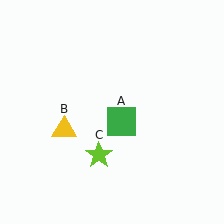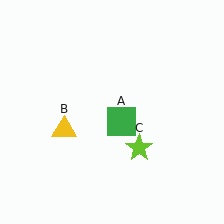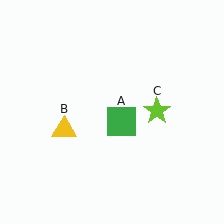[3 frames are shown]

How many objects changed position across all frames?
1 object changed position: lime star (object C).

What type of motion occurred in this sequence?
The lime star (object C) rotated counterclockwise around the center of the scene.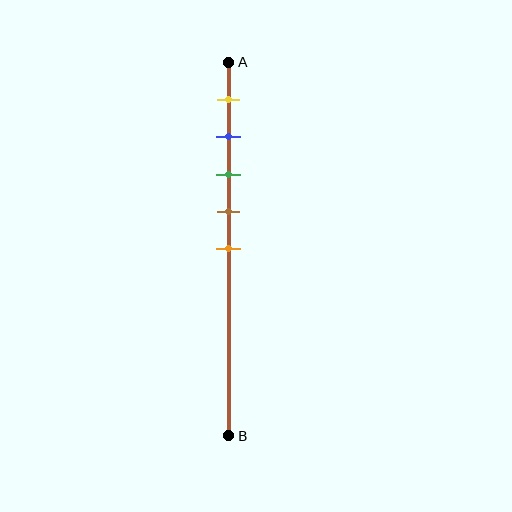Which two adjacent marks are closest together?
The blue and green marks are the closest adjacent pair.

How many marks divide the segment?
There are 5 marks dividing the segment.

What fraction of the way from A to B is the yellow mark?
The yellow mark is approximately 10% (0.1) of the way from A to B.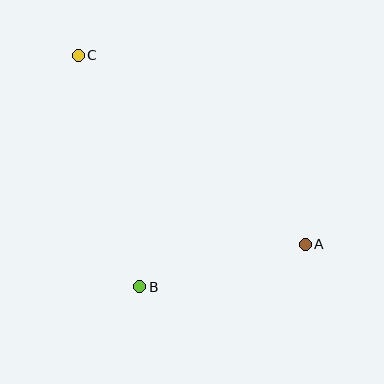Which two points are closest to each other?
Points A and B are closest to each other.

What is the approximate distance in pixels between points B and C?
The distance between B and C is approximately 240 pixels.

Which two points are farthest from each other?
Points A and C are farthest from each other.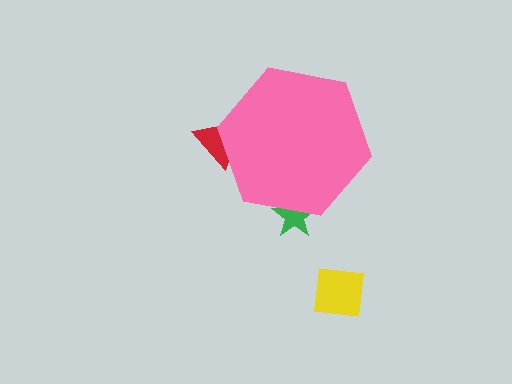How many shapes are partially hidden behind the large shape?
2 shapes are partially hidden.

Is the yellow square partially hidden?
No, the yellow square is fully visible.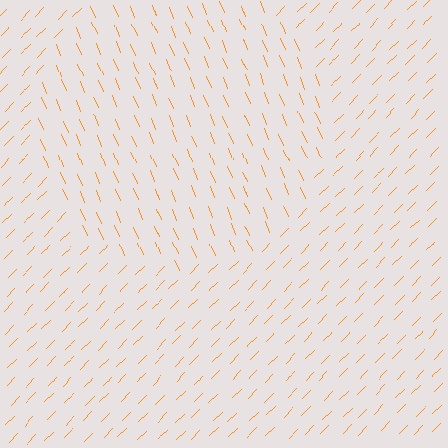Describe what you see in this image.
The image is filled with small orange line segments. A circle region in the image has lines oriented differently from the surrounding lines, creating a visible texture boundary.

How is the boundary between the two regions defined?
The boundary is defined purely by a change in line orientation (approximately 68 degrees difference). All lines are the same color and thickness.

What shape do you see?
I see a circle.